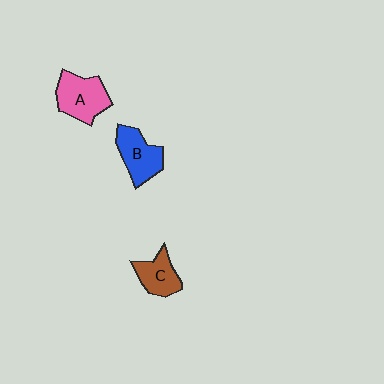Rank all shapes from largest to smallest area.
From largest to smallest: A (pink), B (blue), C (brown).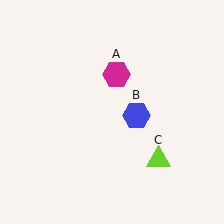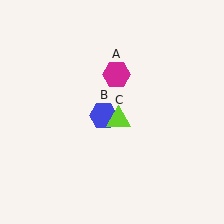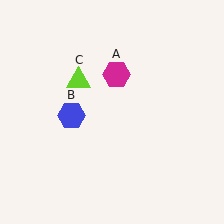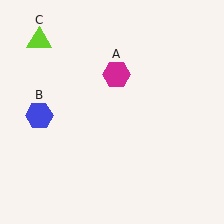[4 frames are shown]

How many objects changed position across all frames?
2 objects changed position: blue hexagon (object B), lime triangle (object C).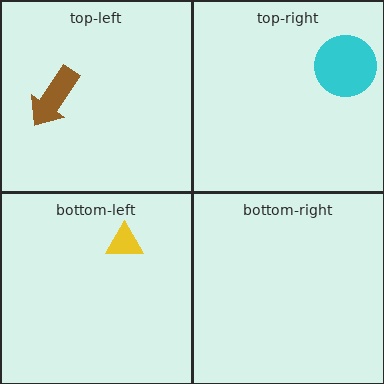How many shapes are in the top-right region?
1.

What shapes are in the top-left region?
The brown arrow.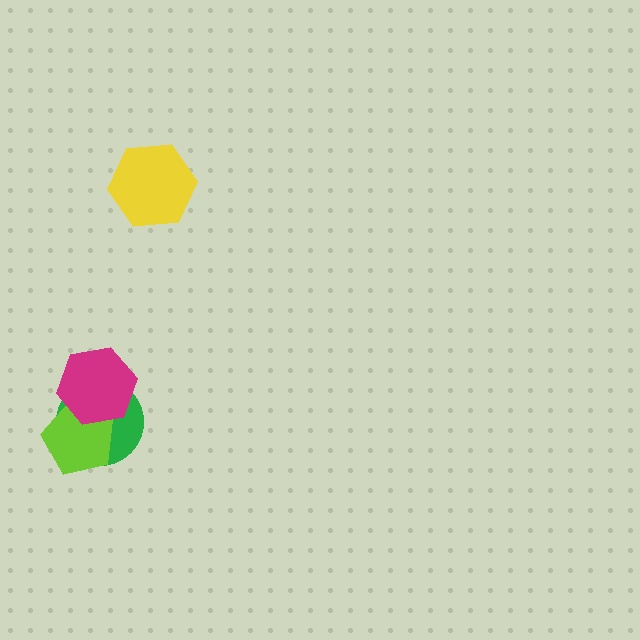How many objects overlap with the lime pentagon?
2 objects overlap with the lime pentagon.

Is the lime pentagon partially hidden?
Yes, it is partially covered by another shape.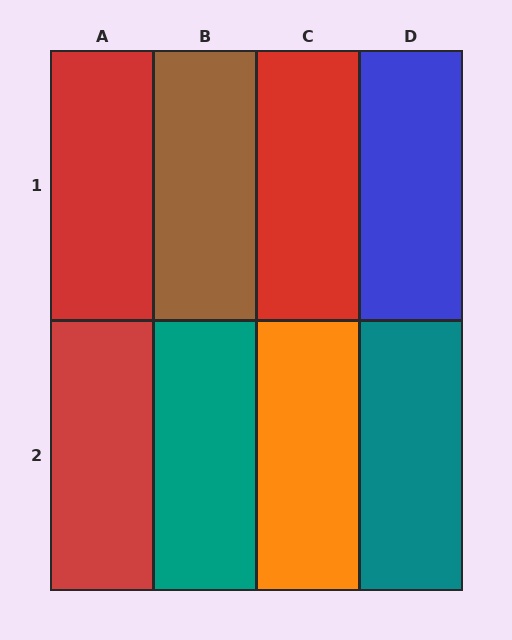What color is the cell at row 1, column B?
Brown.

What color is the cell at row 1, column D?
Blue.